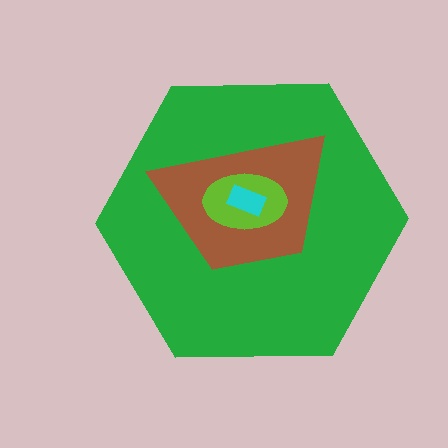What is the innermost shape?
The cyan rectangle.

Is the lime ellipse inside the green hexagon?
Yes.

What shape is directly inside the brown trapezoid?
The lime ellipse.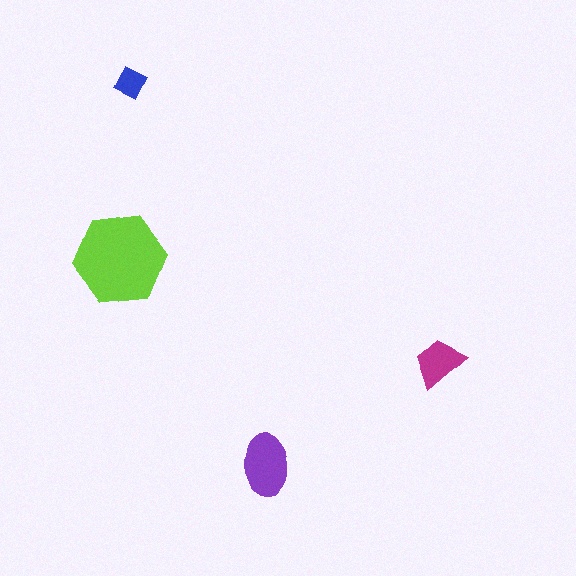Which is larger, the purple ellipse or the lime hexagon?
The lime hexagon.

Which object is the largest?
The lime hexagon.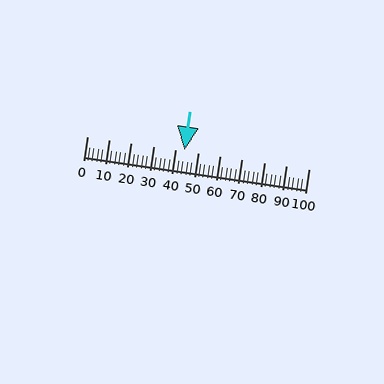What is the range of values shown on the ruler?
The ruler shows values from 0 to 100.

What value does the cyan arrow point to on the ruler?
The cyan arrow points to approximately 44.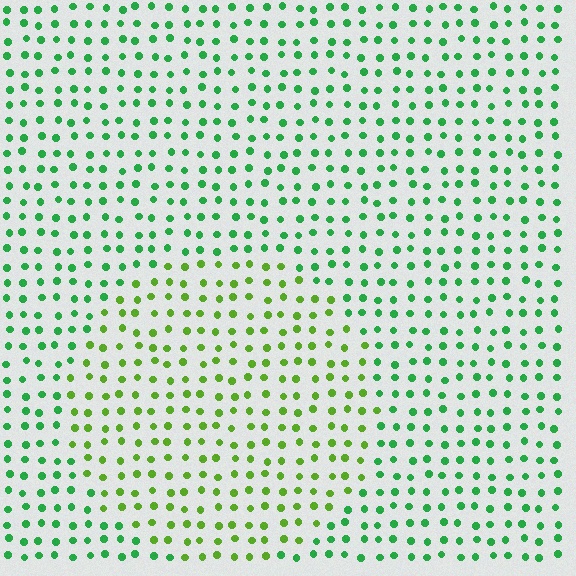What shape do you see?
I see a circle.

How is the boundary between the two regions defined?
The boundary is defined purely by a slight shift in hue (about 37 degrees). Spacing, size, and orientation are identical on both sides.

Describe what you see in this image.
The image is filled with small green elements in a uniform arrangement. A circle-shaped region is visible where the elements are tinted to a slightly different hue, forming a subtle color boundary.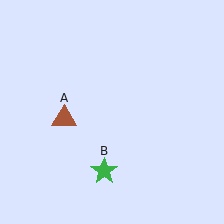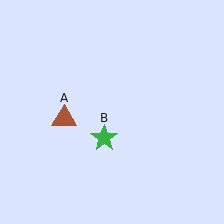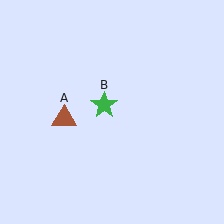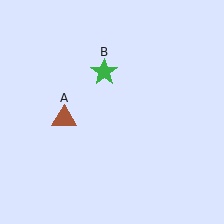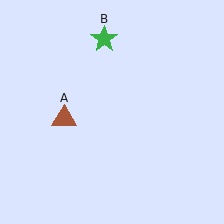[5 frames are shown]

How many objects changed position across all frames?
1 object changed position: green star (object B).